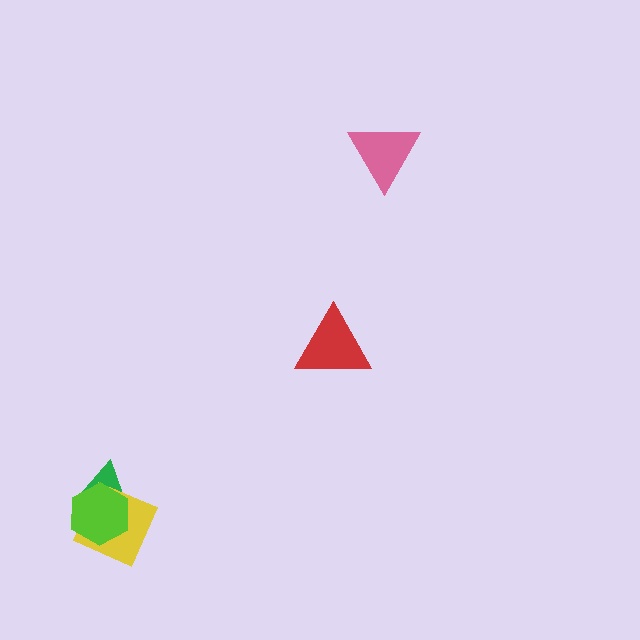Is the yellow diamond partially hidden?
Yes, it is partially covered by another shape.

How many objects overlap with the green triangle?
2 objects overlap with the green triangle.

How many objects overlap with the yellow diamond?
2 objects overlap with the yellow diamond.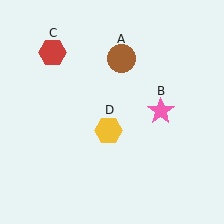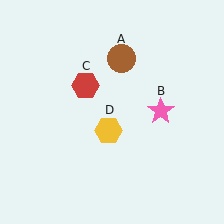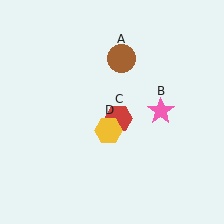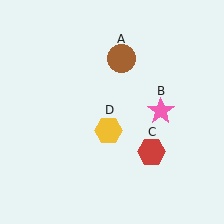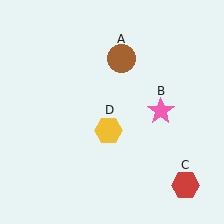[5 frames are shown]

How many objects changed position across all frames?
1 object changed position: red hexagon (object C).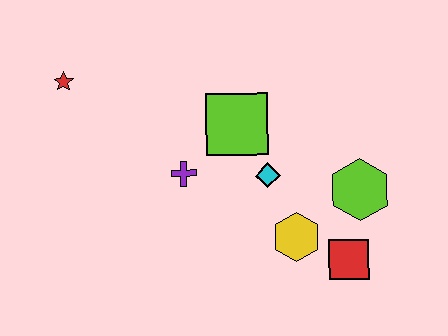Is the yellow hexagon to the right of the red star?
Yes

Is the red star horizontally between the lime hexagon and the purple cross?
No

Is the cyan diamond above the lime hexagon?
Yes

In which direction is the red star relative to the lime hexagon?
The red star is to the left of the lime hexagon.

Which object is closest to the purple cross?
The lime square is closest to the purple cross.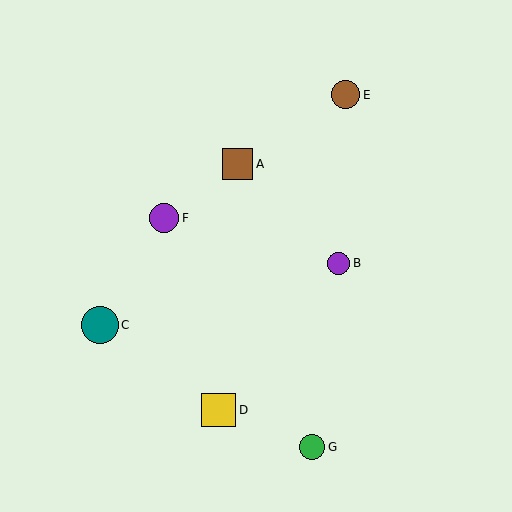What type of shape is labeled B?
Shape B is a purple circle.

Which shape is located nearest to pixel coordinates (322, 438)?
The green circle (labeled G) at (312, 447) is nearest to that location.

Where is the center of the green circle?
The center of the green circle is at (312, 447).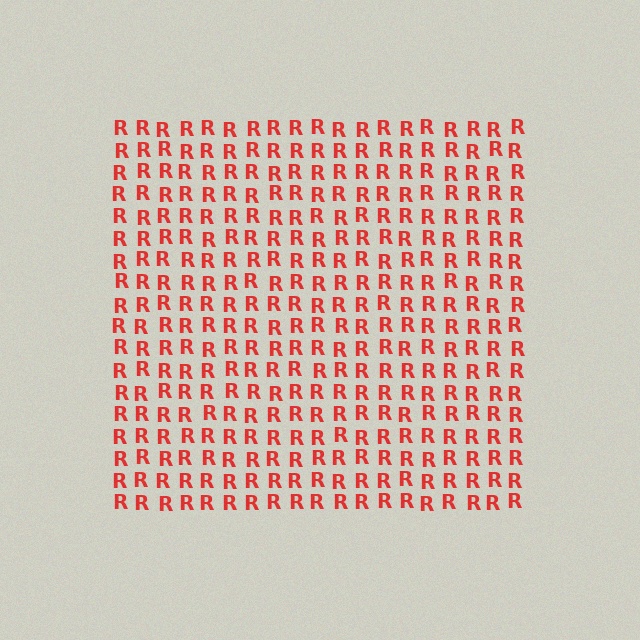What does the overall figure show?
The overall figure shows a square.